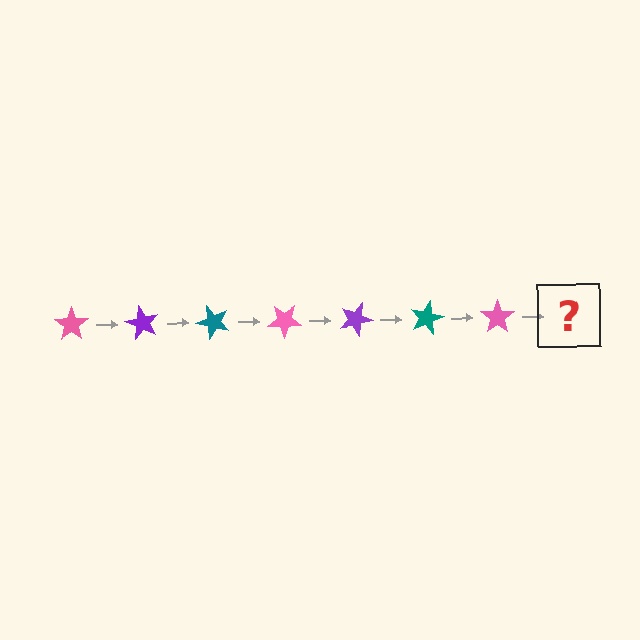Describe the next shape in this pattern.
It should be a purple star, rotated 420 degrees from the start.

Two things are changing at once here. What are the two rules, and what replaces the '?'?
The two rules are that it rotates 60 degrees each step and the color cycles through pink, purple, and teal. The '?' should be a purple star, rotated 420 degrees from the start.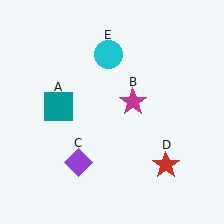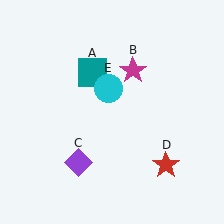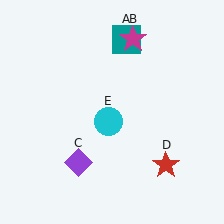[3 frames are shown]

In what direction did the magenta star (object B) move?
The magenta star (object B) moved up.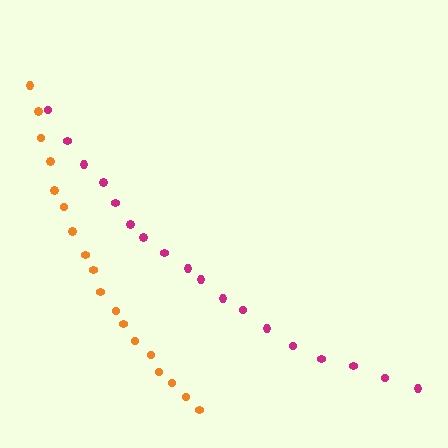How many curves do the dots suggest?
There are 2 distinct paths.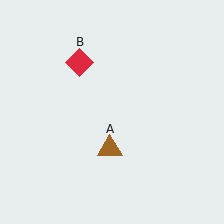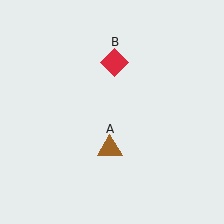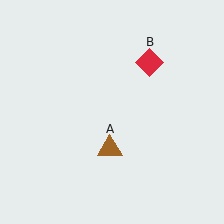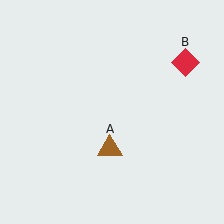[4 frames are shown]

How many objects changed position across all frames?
1 object changed position: red diamond (object B).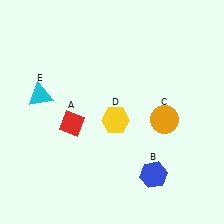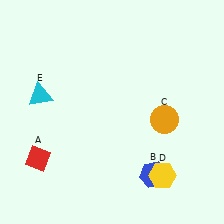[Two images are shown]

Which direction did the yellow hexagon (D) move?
The yellow hexagon (D) moved down.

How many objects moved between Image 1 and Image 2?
2 objects moved between the two images.